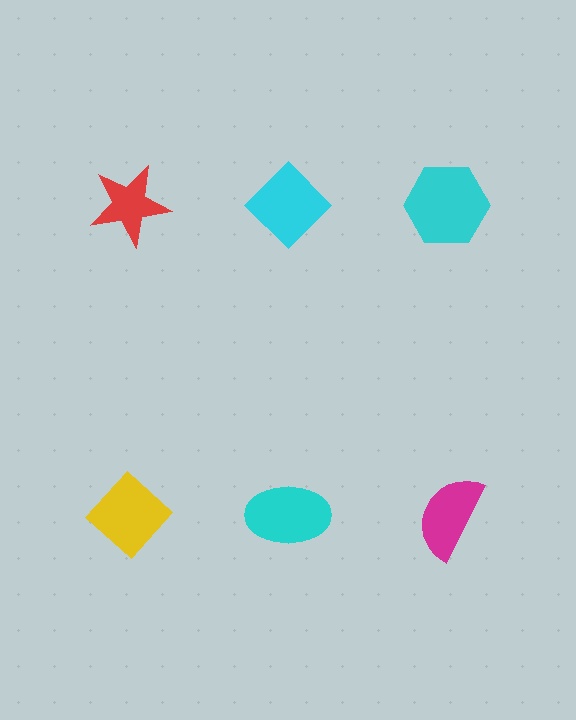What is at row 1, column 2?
A cyan diamond.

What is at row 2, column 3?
A magenta semicircle.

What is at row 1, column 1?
A red star.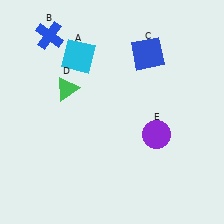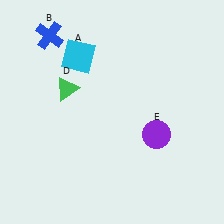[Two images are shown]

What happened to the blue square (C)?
The blue square (C) was removed in Image 2. It was in the top-right area of Image 1.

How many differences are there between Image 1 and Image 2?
There is 1 difference between the two images.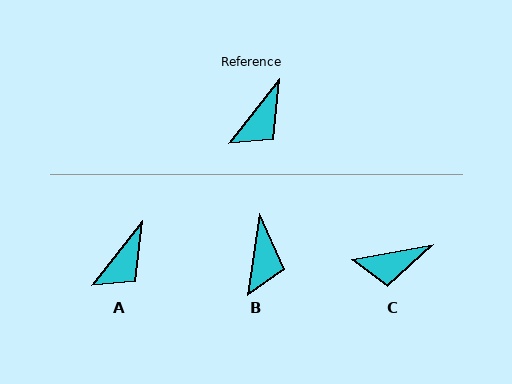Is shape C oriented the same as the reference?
No, it is off by about 42 degrees.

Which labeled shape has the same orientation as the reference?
A.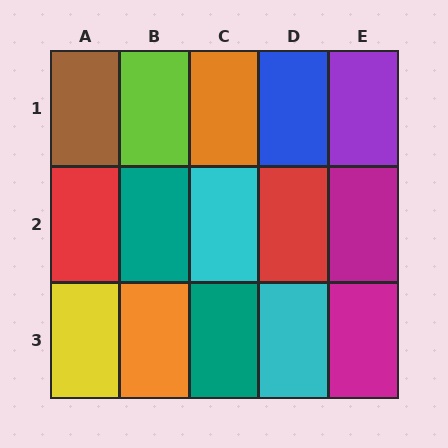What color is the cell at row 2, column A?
Red.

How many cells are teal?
2 cells are teal.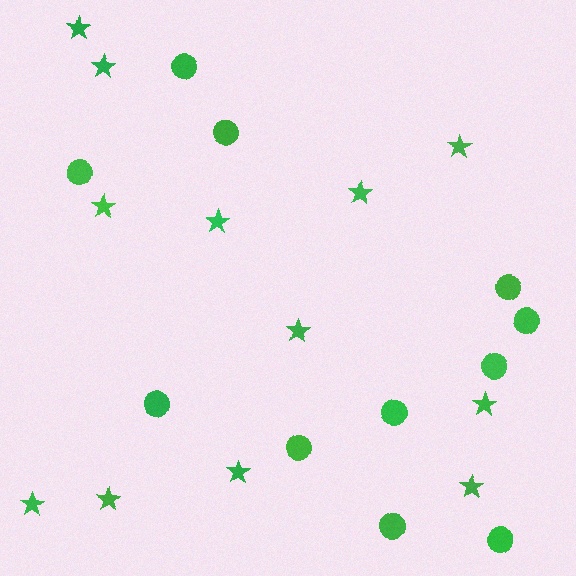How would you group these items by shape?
There are 2 groups: one group of circles (11) and one group of stars (12).